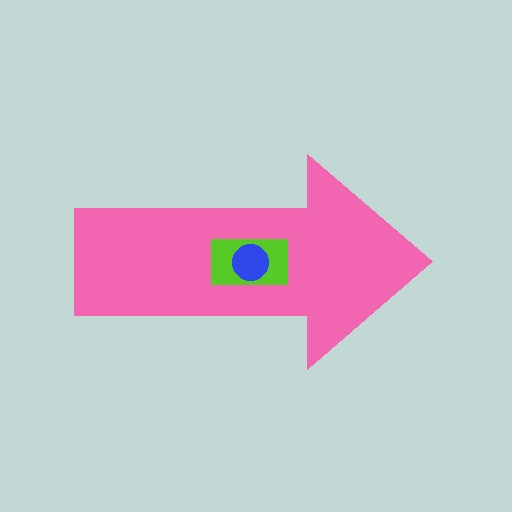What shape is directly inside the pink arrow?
The lime rectangle.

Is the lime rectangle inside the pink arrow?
Yes.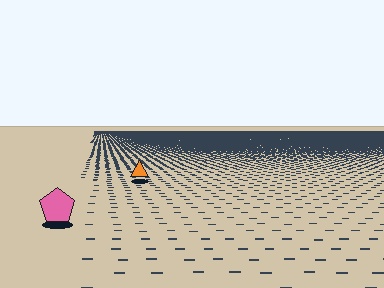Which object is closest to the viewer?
The pink pentagon is closest. The texture marks near it are larger and more spread out.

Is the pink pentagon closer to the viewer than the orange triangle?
Yes. The pink pentagon is closer — you can tell from the texture gradient: the ground texture is coarser near it.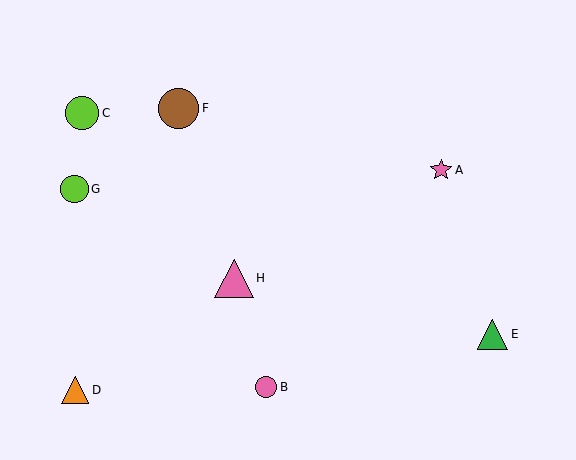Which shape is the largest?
The brown circle (labeled F) is the largest.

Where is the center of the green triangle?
The center of the green triangle is at (493, 334).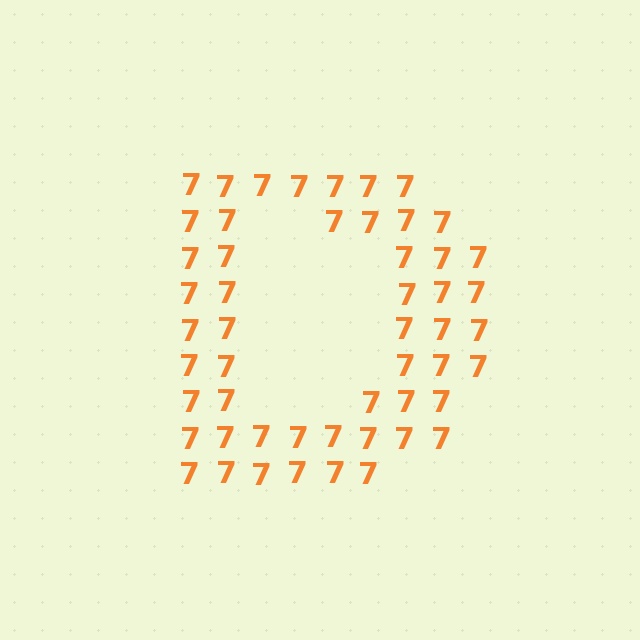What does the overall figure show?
The overall figure shows the letter D.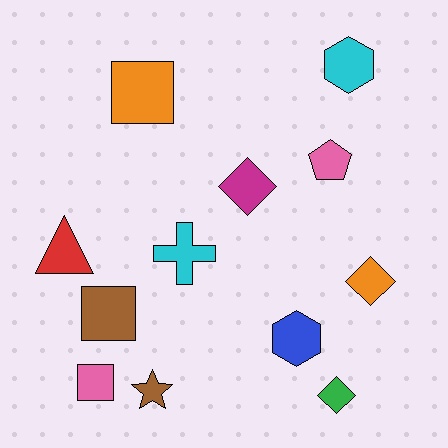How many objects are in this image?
There are 12 objects.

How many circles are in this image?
There are no circles.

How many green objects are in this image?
There is 1 green object.